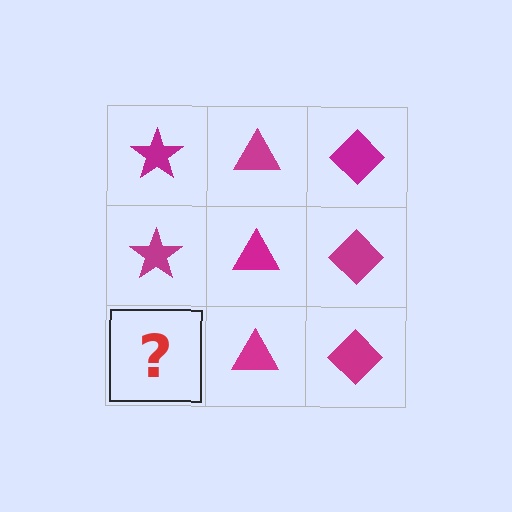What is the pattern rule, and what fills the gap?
The rule is that each column has a consistent shape. The gap should be filled with a magenta star.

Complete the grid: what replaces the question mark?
The question mark should be replaced with a magenta star.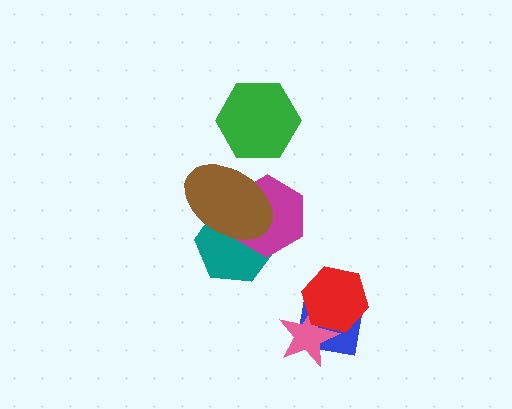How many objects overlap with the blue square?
2 objects overlap with the blue square.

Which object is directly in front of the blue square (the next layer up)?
The pink star is directly in front of the blue square.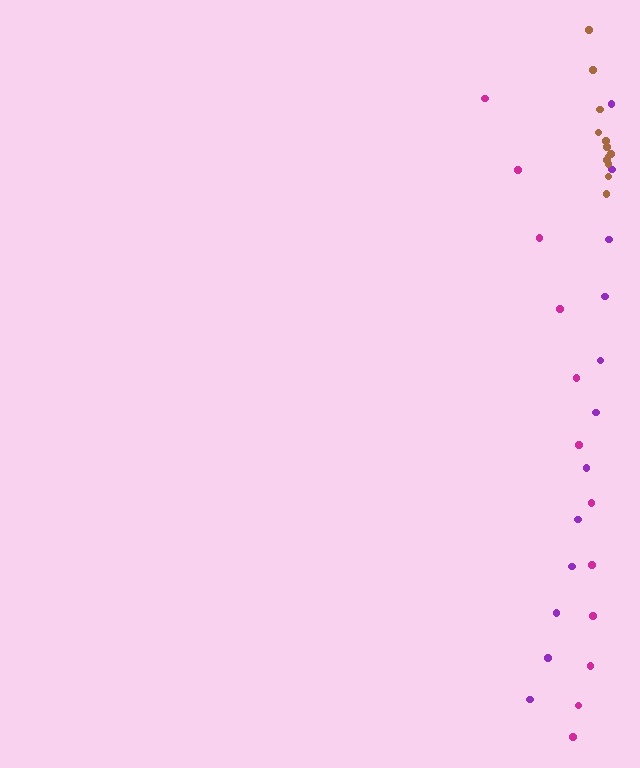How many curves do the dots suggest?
There are 3 distinct paths.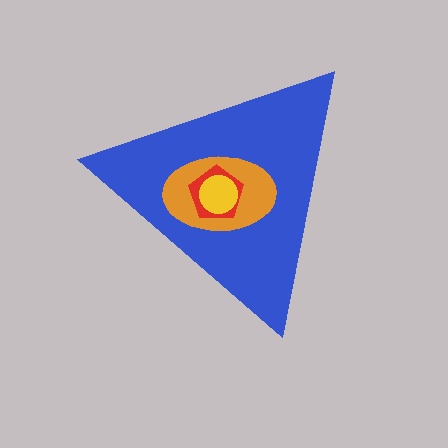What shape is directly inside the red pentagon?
The yellow circle.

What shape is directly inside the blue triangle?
The orange ellipse.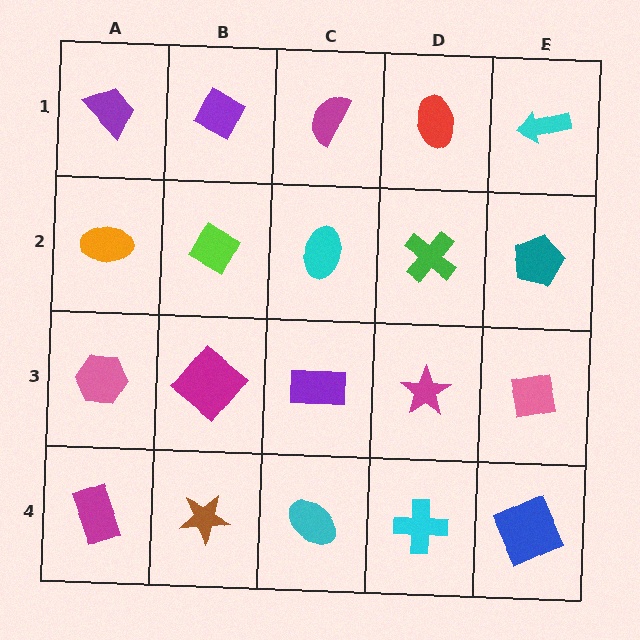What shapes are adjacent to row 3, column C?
A cyan ellipse (row 2, column C), a cyan ellipse (row 4, column C), a magenta diamond (row 3, column B), a magenta star (row 3, column D).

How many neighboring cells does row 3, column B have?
4.